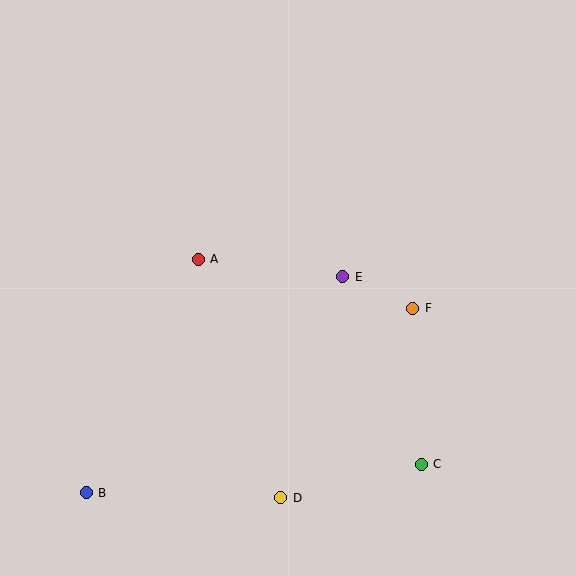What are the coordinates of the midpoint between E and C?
The midpoint between E and C is at (382, 371).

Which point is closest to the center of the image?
Point E at (343, 277) is closest to the center.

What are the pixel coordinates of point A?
Point A is at (198, 259).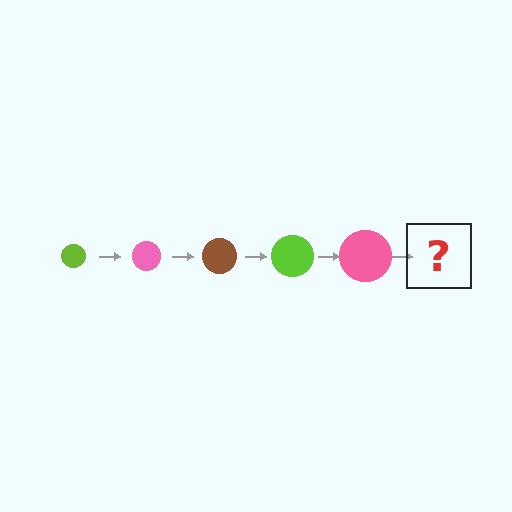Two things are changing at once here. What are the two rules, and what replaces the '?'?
The two rules are that the circle grows larger each step and the color cycles through lime, pink, and brown. The '?' should be a brown circle, larger than the previous one.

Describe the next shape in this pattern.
It should be a brown circle, larger than the previous one.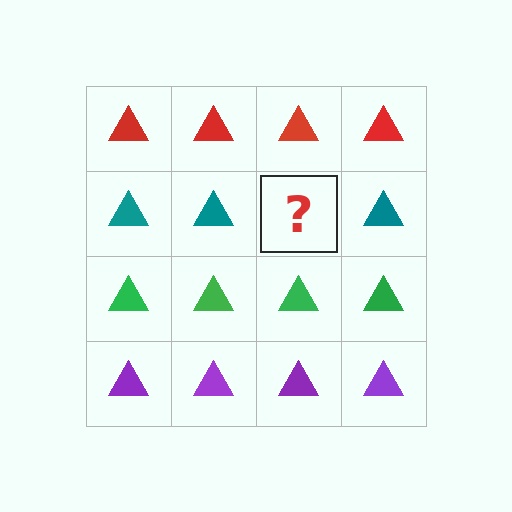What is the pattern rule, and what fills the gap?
The rule is that each row has a consistent color. The gap should be filled with a teal triangle.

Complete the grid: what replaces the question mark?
The question mark should be replaced with a teal triangle.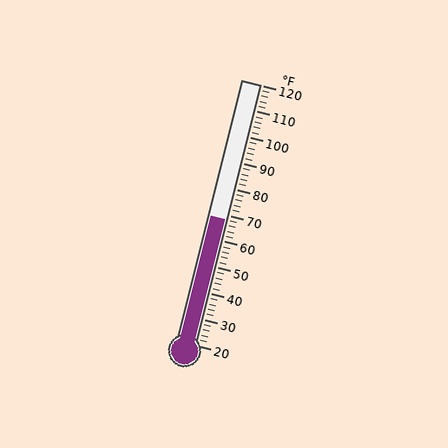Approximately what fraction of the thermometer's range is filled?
The thermometer is filled to approximately 50% of its range.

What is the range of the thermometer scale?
The thermometer scale ranges from 20°F to 120°F.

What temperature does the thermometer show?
The thermometer shows approximately 68°F.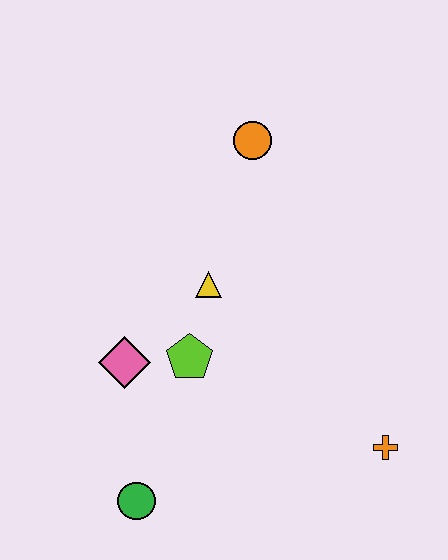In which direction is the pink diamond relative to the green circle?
The pink diamond is above the green circle.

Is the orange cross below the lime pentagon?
Yes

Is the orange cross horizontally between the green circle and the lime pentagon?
No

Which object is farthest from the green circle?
The orange circle is farthest from the green circle.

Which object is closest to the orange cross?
The lime pentagon is closest to the orange cross.